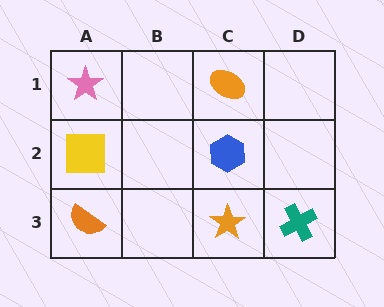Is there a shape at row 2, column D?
No, that cell is empty.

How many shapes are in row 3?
3 shapes.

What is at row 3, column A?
An orange semicircle.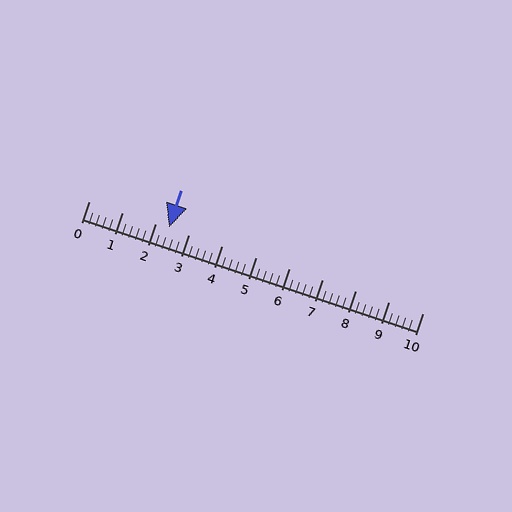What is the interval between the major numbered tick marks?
The major tick marks are spaced 1 units apart.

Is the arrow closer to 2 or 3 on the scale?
The arrow is closer to 2.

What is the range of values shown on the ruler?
The ruler shows values from 0 to 10.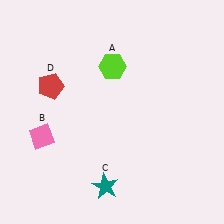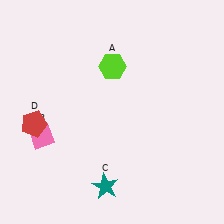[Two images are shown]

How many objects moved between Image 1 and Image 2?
1 object moved between the two images.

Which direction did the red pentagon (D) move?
The red pentagon (D) moved down.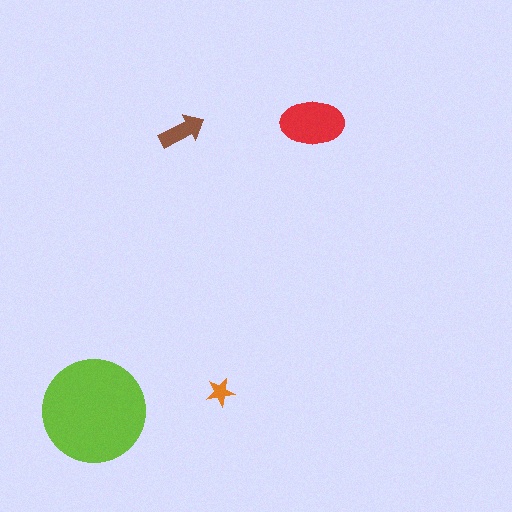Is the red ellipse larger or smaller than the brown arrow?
Larger.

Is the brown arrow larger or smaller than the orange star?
Larger.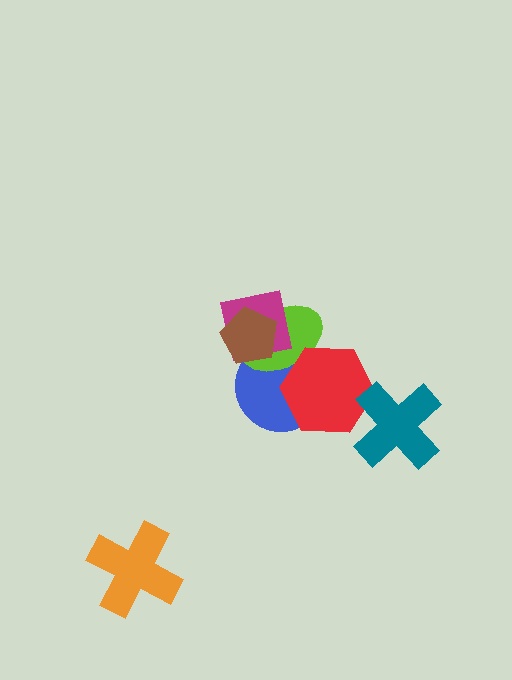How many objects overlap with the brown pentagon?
3 objects overlap with the brown pentagon.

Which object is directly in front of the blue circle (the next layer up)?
The lime ellipse is directly in front of the blue circle.